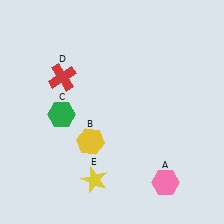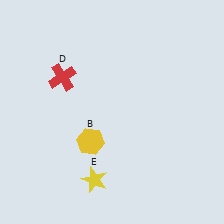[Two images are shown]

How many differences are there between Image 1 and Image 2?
There are 2 differences between the two images.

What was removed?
The green hexagon (C), the pink hexagon (A) were removed in Image 2.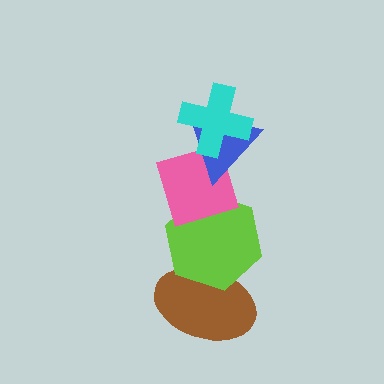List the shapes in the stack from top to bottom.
From top to bottom: the cyan cross, the blue triangle, the pink diamond, the lime hexagon, the brown ellipse.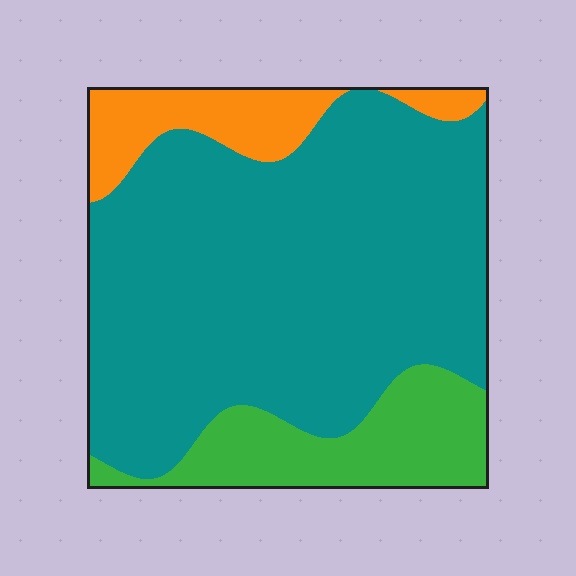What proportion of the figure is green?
Green covers roughly 15% of the figure.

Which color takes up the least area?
Orange, at roughly 10%.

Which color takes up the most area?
Teal, at roughly 70%.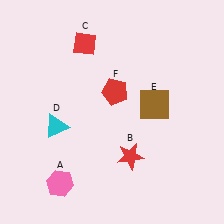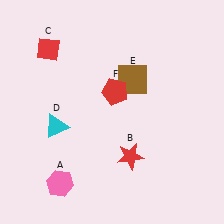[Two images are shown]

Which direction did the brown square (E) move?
The brown square (E) moved up.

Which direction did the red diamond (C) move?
The red diamond (C) moved left.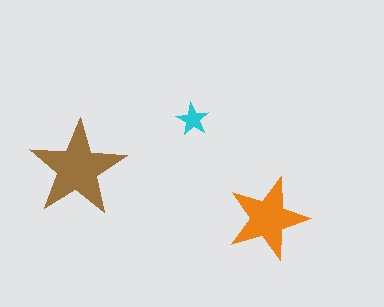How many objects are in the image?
There are 3 objects in the image.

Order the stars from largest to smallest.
the brown one, the orange one, the cyan one.